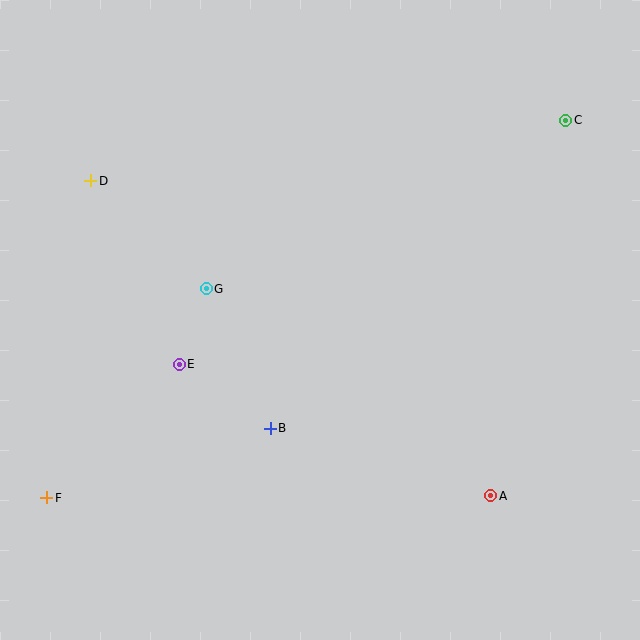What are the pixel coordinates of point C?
Point C is at (566, 120).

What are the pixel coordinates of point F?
Point F is at (47, 498).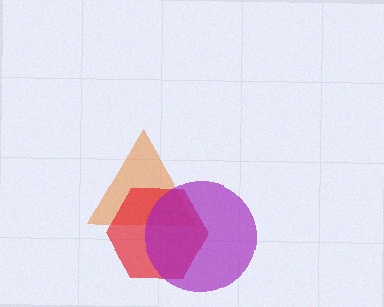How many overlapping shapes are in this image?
There are 3 overlapping shapes in the image.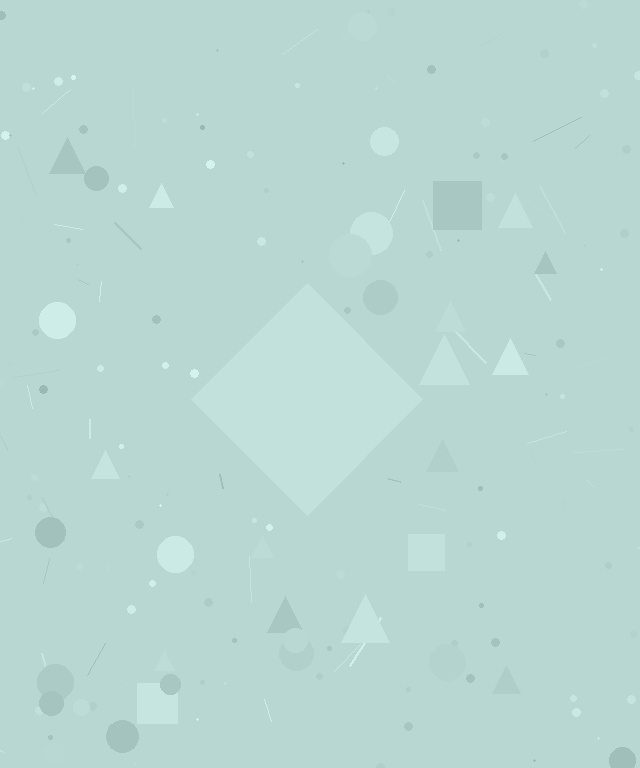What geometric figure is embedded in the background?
A diamond is embedded in the background.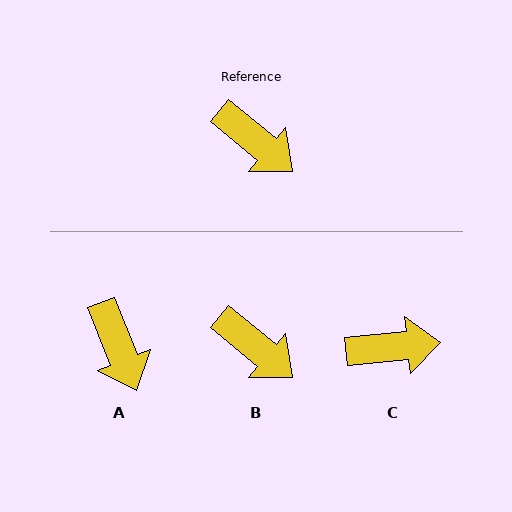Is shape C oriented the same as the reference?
No, it is off by about 46 degrees.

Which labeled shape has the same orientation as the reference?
B.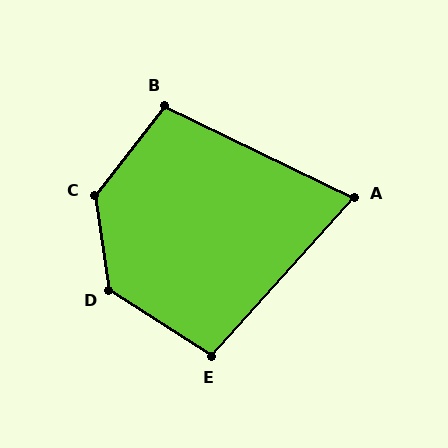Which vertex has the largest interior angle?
C, at approximately 133 degrees.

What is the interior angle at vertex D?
Approximately 131 degrees (obtuse).